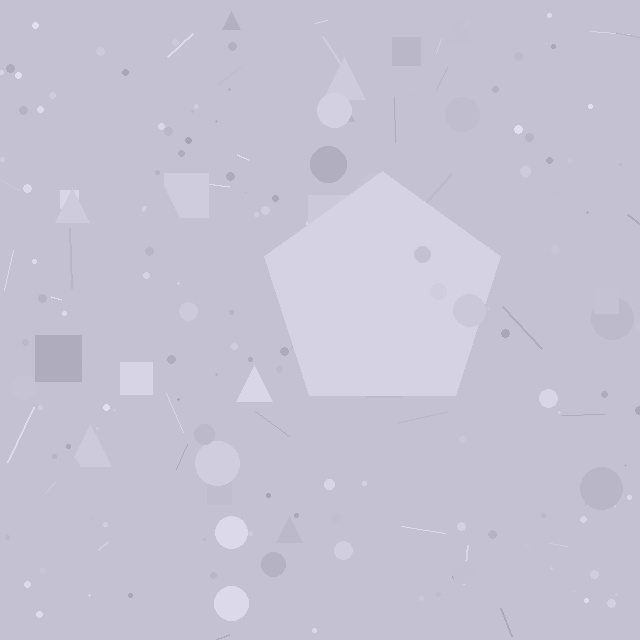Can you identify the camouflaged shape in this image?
The camouflaged shape is a pentagon.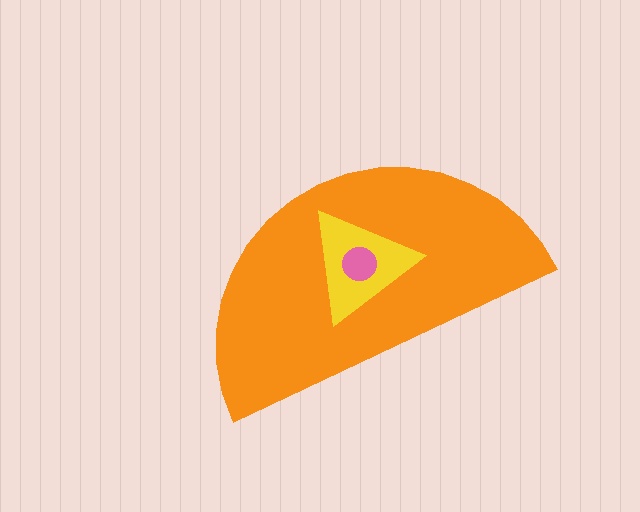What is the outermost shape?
The orange semicircle.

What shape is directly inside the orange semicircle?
The yellow triangle.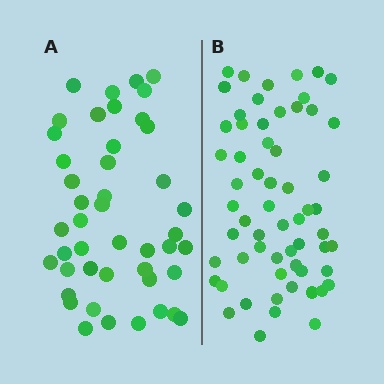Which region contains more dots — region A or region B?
Region B (the right region) has more dots.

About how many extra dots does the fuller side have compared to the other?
Region B has approximately 15 more dots than region A.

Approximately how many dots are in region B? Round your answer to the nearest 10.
About 60 dots.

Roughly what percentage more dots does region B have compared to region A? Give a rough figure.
About 35% more.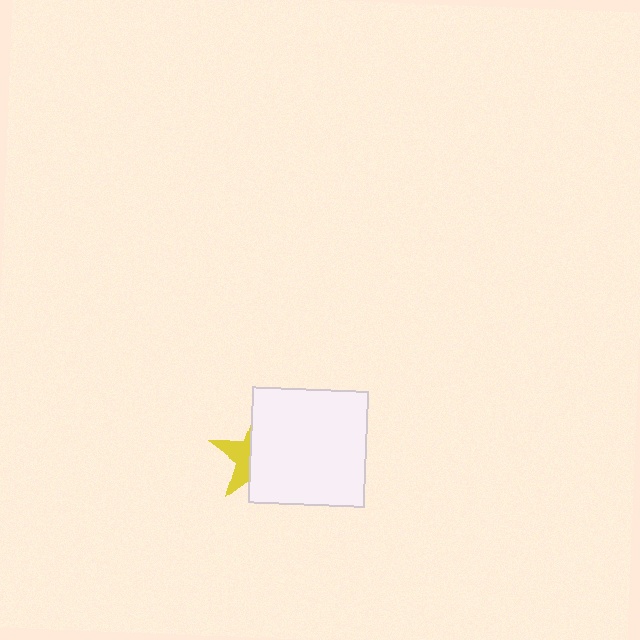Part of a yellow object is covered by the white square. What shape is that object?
It is a star.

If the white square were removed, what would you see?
You would see the complete yellow star.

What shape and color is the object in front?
The object in front is a white square.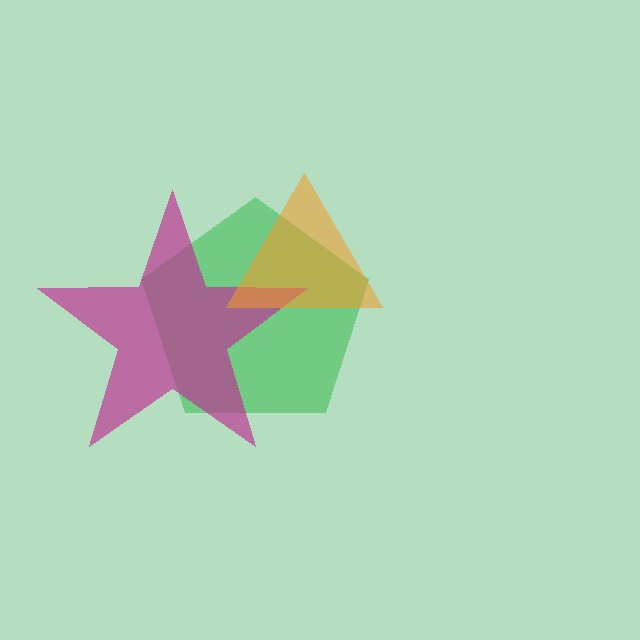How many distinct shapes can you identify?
There are 3 distinct shapes: a green pentagon, a magenta star, an orange triangle.